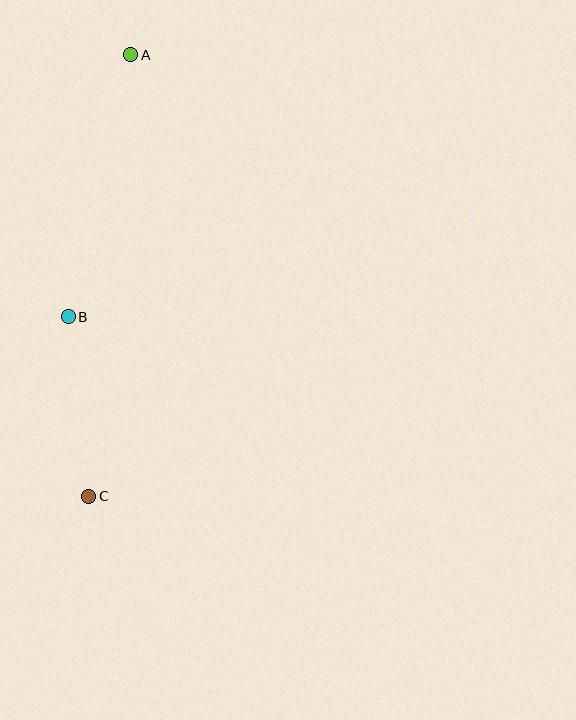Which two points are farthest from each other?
Points A and C are farthest from each other.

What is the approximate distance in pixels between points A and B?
The distance between A and B is approximately 269 pixels.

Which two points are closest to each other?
Points B and C are closest to each other.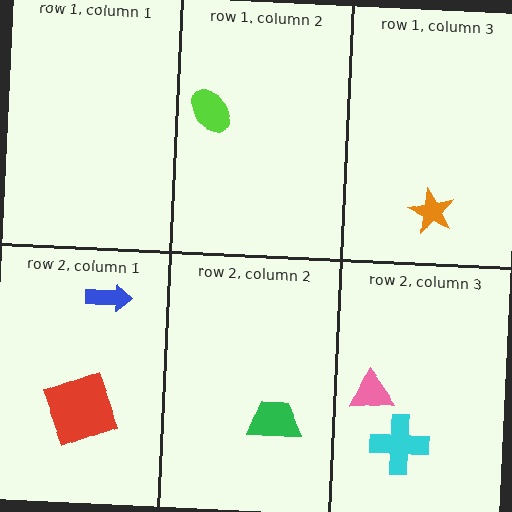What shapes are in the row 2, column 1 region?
The red square, the blue arrow.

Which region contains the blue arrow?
The row 2, column 1 region.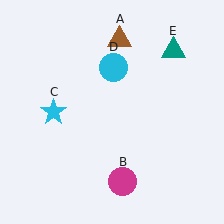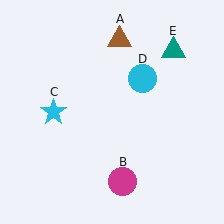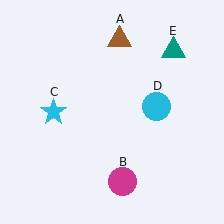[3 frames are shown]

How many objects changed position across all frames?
1 object changed position: cyan circle (object D).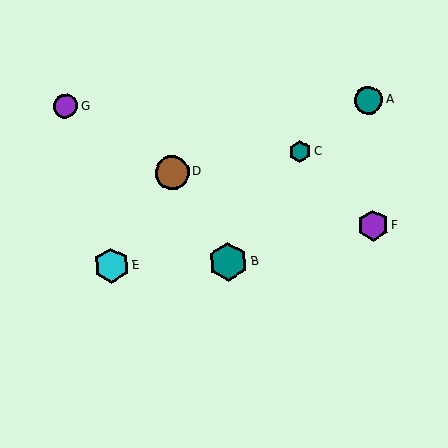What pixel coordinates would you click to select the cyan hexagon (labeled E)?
Click at (111, 265) to select the cyan hexagon E.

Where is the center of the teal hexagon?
The center of the teal hexagon is at (300, 151).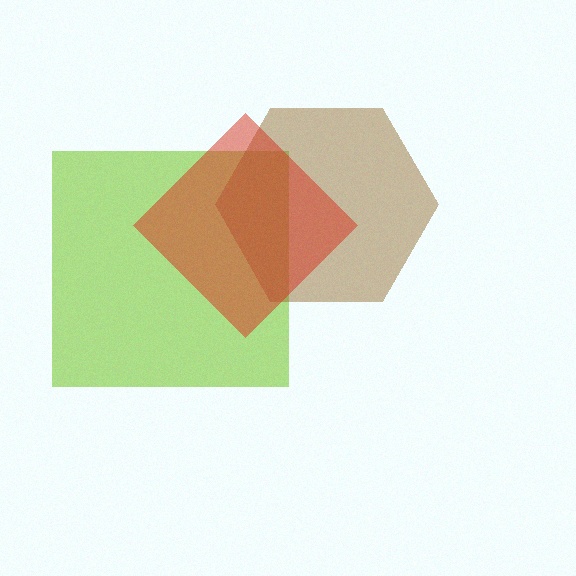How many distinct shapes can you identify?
There are 3 distinct shapes: a lime square, a brown hexagon, a red diamond.